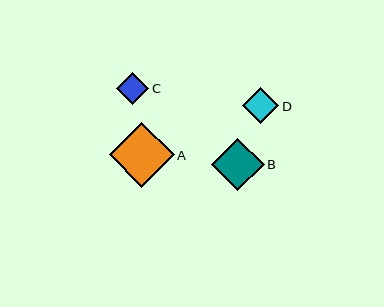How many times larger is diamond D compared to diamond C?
Diamond D is approximately 1.1 times the size of diamond C.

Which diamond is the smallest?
Diamond C is the smallest with a size of approximately 32 pixels.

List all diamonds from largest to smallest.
From largest to smallest: A, B, D, C.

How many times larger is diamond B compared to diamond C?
Diamond B is approximately 1.6 times the size of diamond C.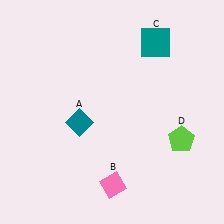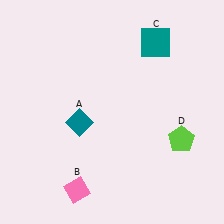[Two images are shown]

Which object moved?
The pink diamond (B) moved left.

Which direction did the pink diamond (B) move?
The pink diamond (B) moved left.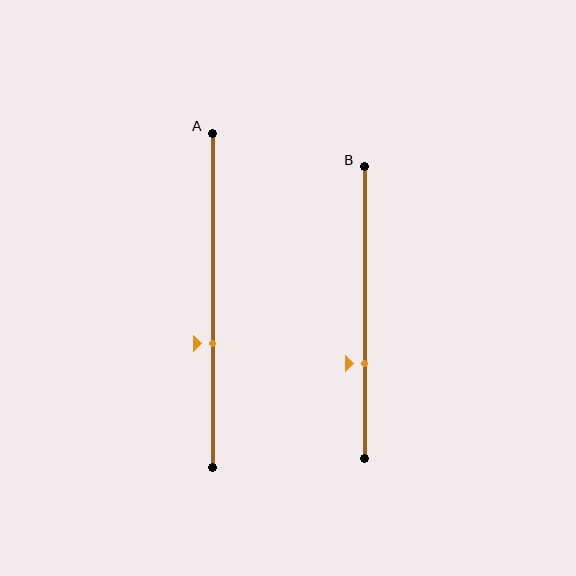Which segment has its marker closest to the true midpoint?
Segment A has its marker closest to the true midpoint.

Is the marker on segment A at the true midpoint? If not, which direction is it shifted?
No, the marker on segment A is shifted downward by about 13% of the segment length.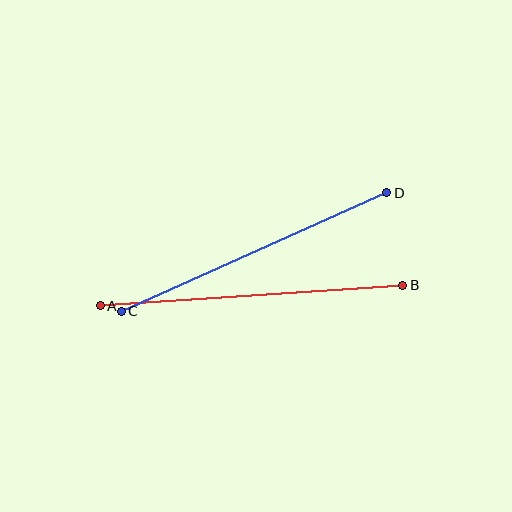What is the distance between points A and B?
The distance is approximately 303 pixels.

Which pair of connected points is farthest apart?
Points A and B are farthest apart.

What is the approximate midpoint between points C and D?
The midpoint is at approximately (254, 252) pixels.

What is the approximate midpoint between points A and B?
The midpoint is at approximately (251, 295) pixels.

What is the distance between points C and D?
The distance is approximately 291 pixels.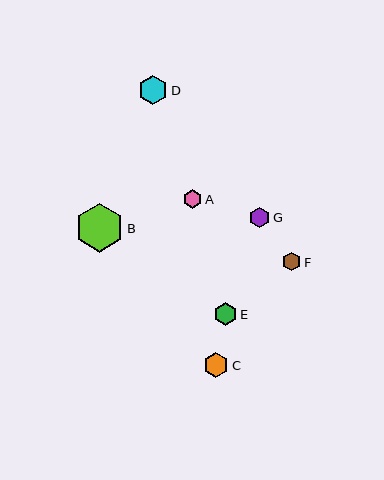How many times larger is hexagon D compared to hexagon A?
Hexagon D is approximately 1.6 times the size of hexagon A.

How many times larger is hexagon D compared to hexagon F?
Hexagon D is approximately 1.6 times the size of hexagon F.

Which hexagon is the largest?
Hexagon B is the largest with a size of approximately 49 pixels.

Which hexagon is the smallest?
Hexagon F is the smallest with a size of approximately 19 pixels.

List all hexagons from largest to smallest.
From largest to smallest: B, D, C, E, G, A, F.